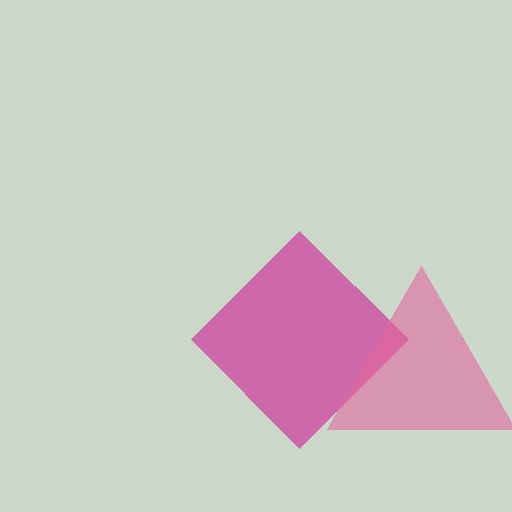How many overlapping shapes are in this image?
There are 2 overlapping shapes in the image.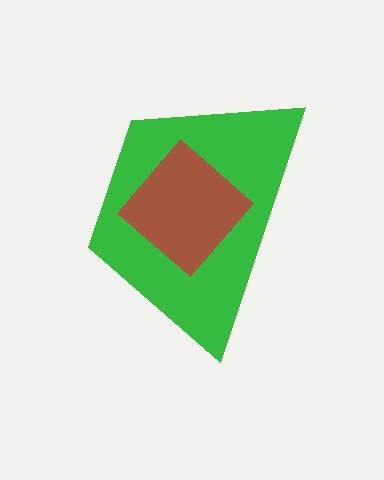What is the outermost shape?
The green trapezoid.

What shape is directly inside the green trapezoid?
The brown diamond.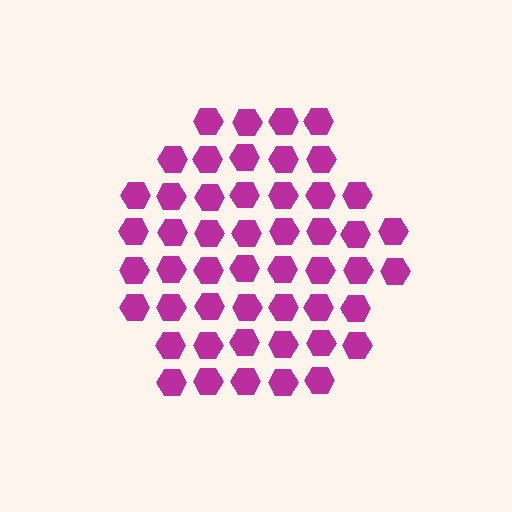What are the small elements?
The small elements are hexagons.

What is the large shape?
The large shape is a hexagon.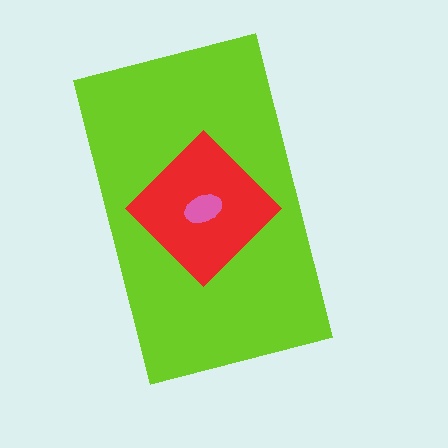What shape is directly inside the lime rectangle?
The red diamond.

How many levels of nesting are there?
3.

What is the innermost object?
The pink ellipse.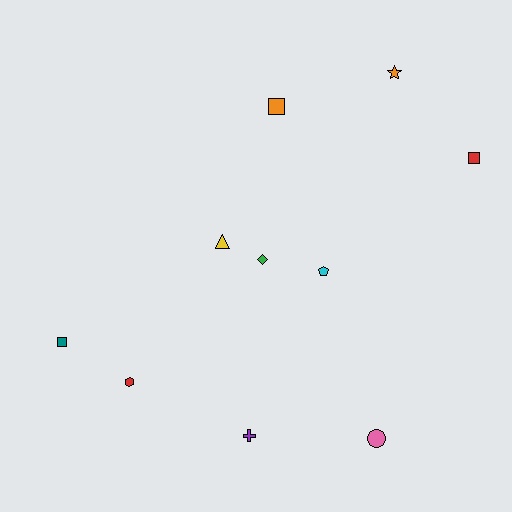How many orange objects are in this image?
There are 2 orange objects.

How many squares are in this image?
There are 3 squares.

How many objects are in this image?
There are 10 objects.